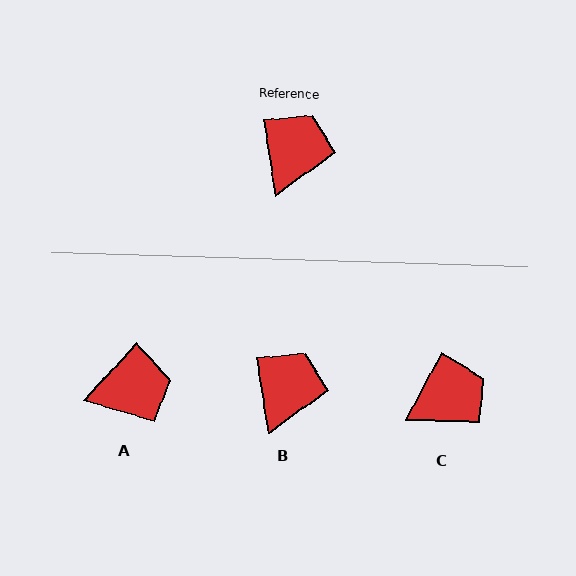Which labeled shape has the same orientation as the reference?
B.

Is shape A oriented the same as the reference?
No, it is off by about 52 degrees.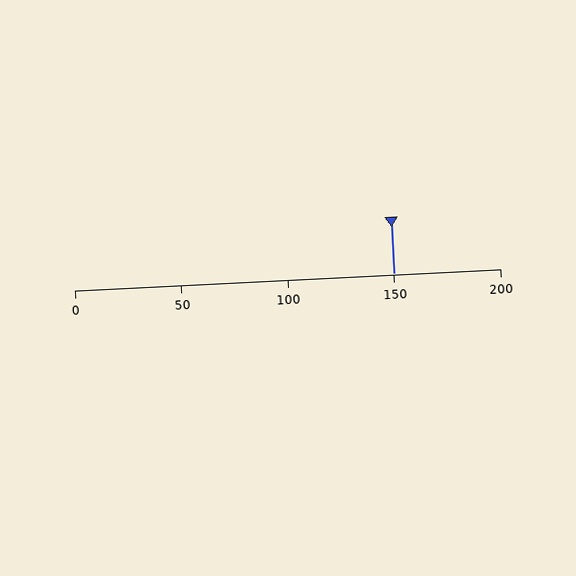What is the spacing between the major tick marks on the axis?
The major ticks are spaced 50 apart.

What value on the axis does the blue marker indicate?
The marker indicates approximately 150.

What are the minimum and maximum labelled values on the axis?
The axis runs from 0 to 200.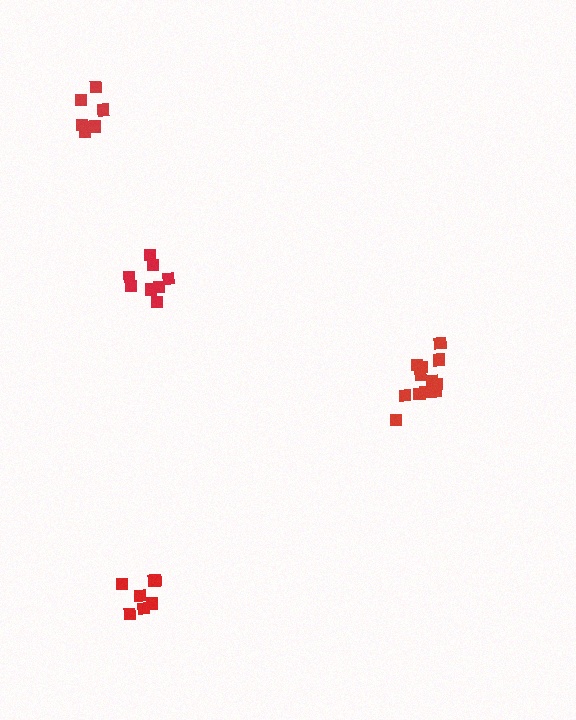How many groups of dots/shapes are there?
There are 4 groups.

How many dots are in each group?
Group 1: 8 dots, Group 2: 7 dots, Group 3: 12 dots, Group 4: 7 dots (34 total).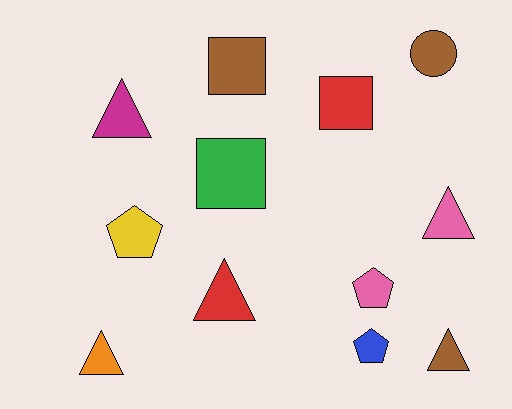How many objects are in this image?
There are 12 objects.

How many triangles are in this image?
There are 5 triangles.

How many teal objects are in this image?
There are no teal objects.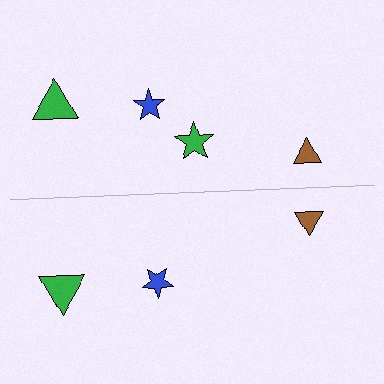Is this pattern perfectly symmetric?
No, the pattern is not perfectly symmetric. A green star is missing from the bottom side.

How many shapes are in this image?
There are 7 shapes in this image.